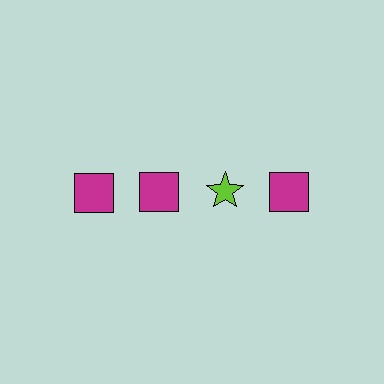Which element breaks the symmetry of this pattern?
The lime star in the top row, center column breaks the symmetry. All other shapes are magenta squares.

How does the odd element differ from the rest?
It differs in both color (lime instead of magenta) and shape (star instead of square).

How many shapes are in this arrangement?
There are 4 shapes arranged in a grid pattern.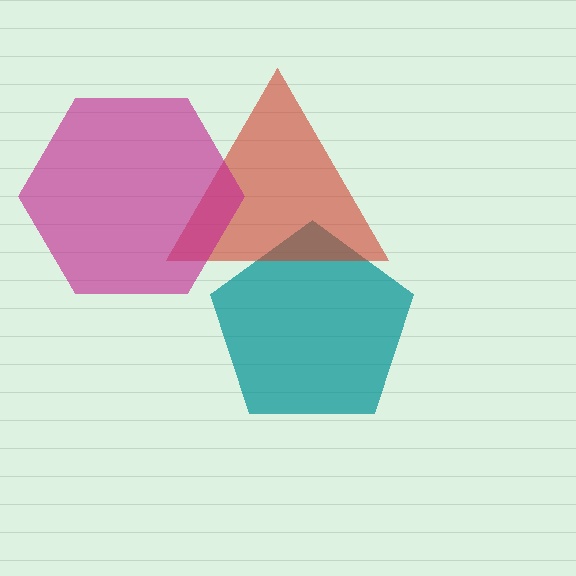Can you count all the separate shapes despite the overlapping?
Yes, there are 3 separate shapes.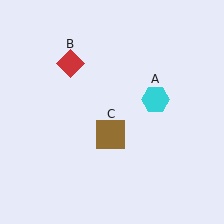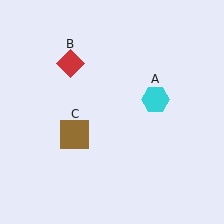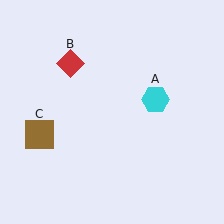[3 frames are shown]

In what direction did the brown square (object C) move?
The brown square (object C) moved left.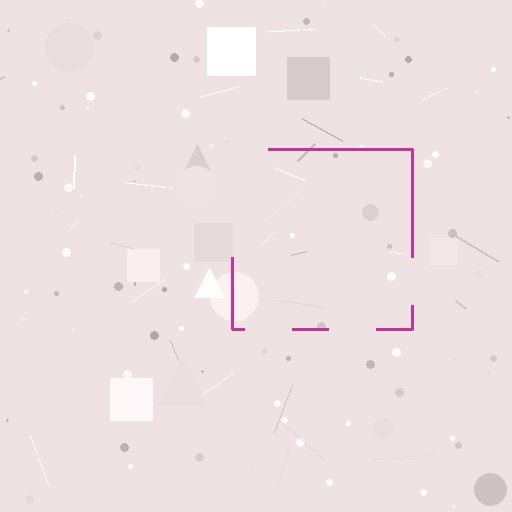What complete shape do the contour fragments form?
The contour fragments form a square.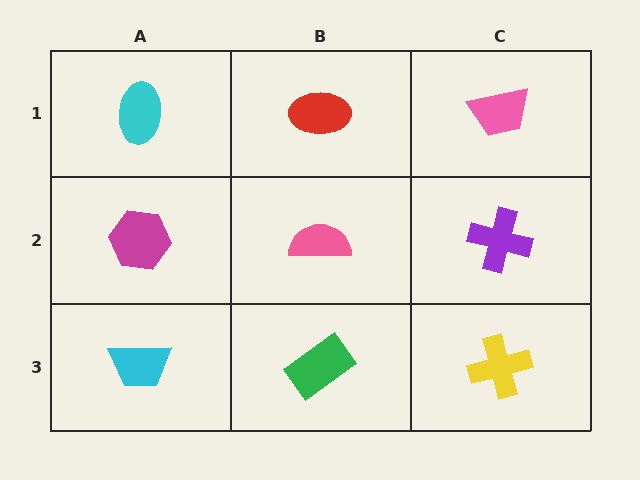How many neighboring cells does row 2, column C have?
3.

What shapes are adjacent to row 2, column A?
A cyan ellipse (row 1, column A), a cyan trapezoid (row 3, column A), a pink semicircle (row 2, column B).